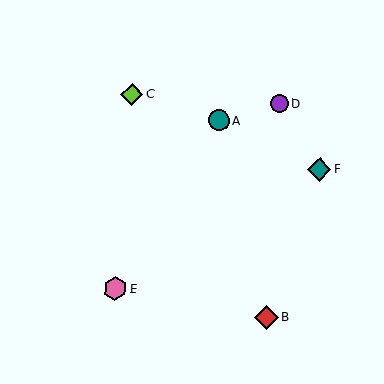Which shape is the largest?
The red diamond (labeled B) is the largest.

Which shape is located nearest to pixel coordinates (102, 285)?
The pink hexagon (labeled E) at (115, 289) is nearest to that location.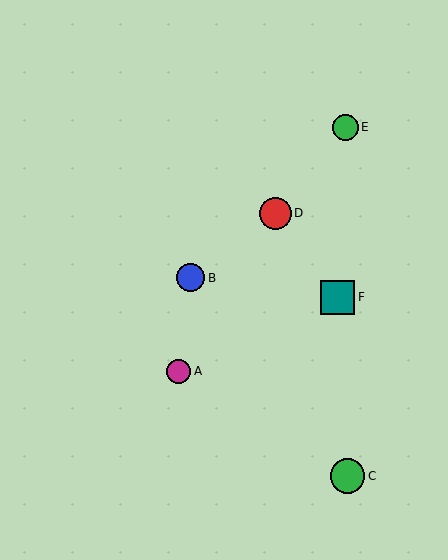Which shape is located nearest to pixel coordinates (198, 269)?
The blue circle (labeled B) at (190, 278) is nearest to that location.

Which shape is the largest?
The green circle (labeled C) is the largest.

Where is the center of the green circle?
The center of the green circle is at (348, 476).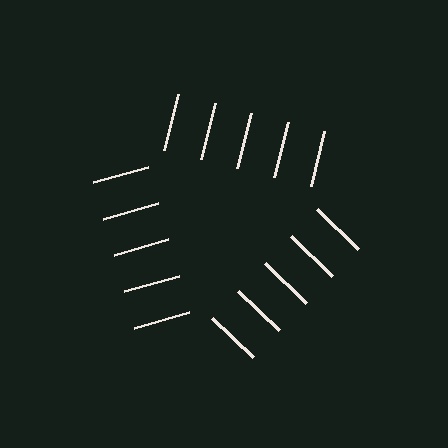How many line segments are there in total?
15 — 5 along each of the 3 edges.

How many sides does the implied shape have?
3 sides — the line-ends trace a triangle.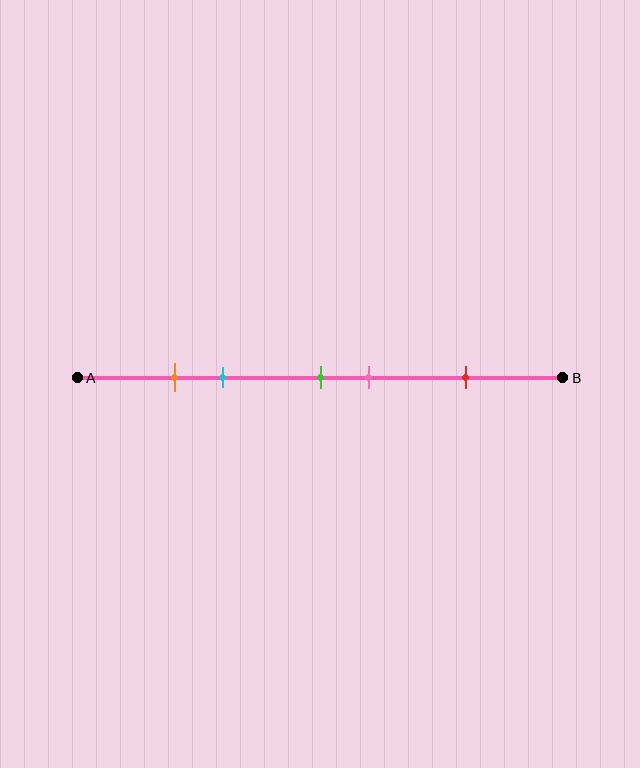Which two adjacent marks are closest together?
The orange and cyan marks are the closest adjacent pair.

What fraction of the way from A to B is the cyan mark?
The cyan mark is approximately 30% (0.3) of the way from A to B.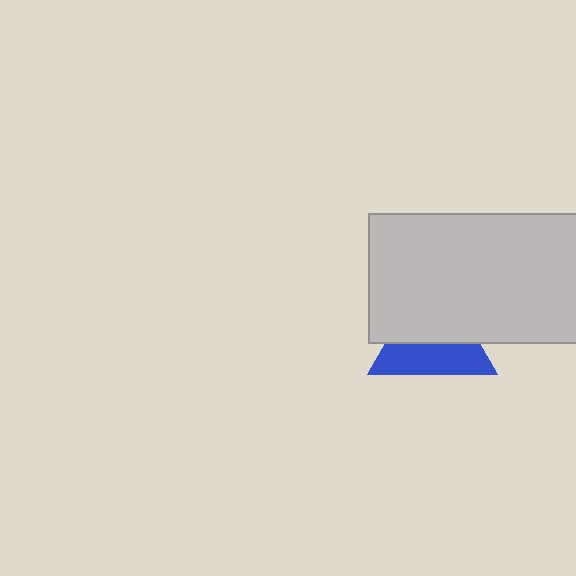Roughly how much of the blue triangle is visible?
About half of it is visible (roughly 48%).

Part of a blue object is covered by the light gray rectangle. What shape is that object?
It is a triangle.